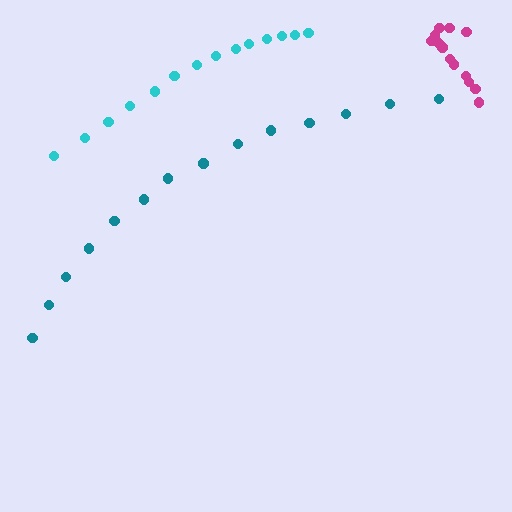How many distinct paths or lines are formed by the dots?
There are 3 distinct paths.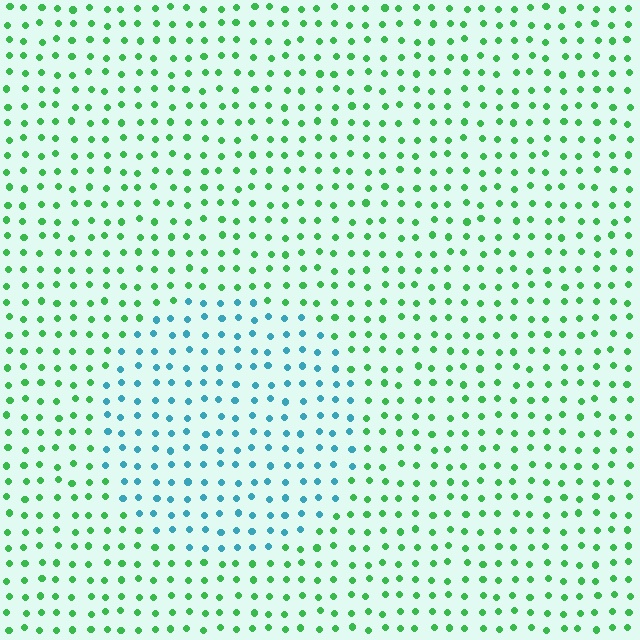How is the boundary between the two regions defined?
The boundary is defined purely by a slight shift in hue (about 61 degrees). Spacing, size, and orientation are identical on both sides.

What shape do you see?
I see a circle.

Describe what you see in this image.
The image is filled with small green elements in a uniform arrangement. A circle-shaped region is visible where the elements are tinted to a slightly different hue, forming a subtle color boundary.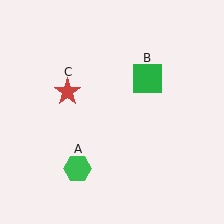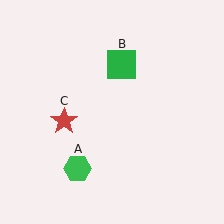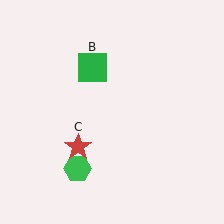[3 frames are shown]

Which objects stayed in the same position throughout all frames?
Green hexagon (object A) remained stationary.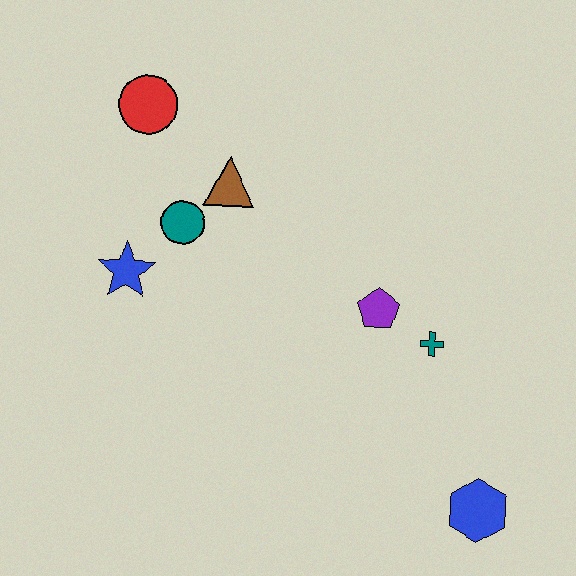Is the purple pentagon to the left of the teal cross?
Yes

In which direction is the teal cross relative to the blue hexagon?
The teal cross is above the blue hexagon.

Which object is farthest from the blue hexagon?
The red circle is farthest from the blue hexagon.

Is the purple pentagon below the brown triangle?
Yes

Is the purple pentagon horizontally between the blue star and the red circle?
No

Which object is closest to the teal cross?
The purple pentagon is closest to the teal cross.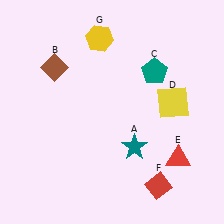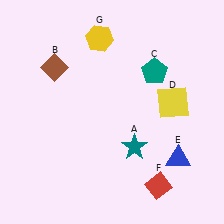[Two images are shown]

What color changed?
The triangle (E) changed from red in Image 1 to blue in Image 2.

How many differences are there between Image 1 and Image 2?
There is 1 difference between the two images.